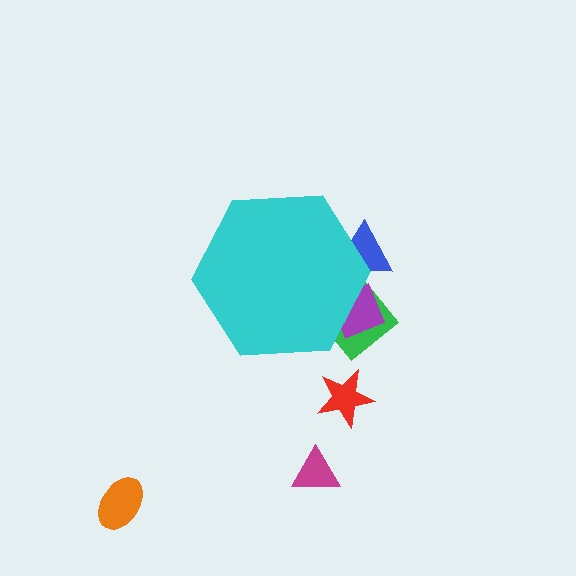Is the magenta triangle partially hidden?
No, the magenta triangle is fully visible.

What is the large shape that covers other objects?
A cyan hexagon.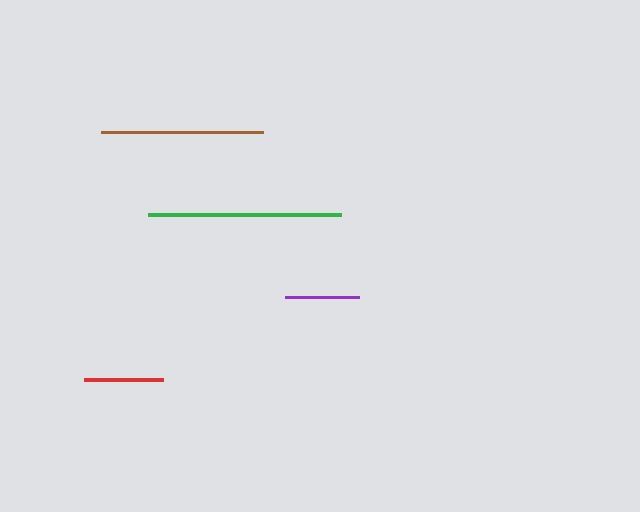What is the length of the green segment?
The green segment is approximately 193 pixels long.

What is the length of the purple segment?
The purple segment is approximately 74 pixels long.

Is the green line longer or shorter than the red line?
The green line is longer than the red line.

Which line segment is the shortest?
The purple line is the shortest at approximately 74 pixels.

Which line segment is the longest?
The green line is the longest at approximately 193 pixels.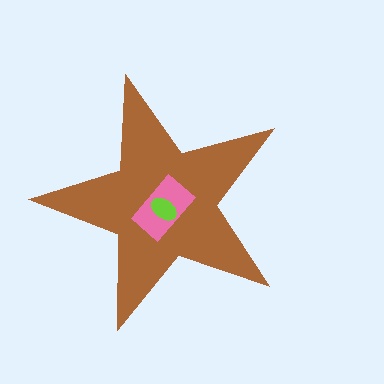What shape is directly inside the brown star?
The pink rectangle.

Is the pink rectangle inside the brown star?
Yes.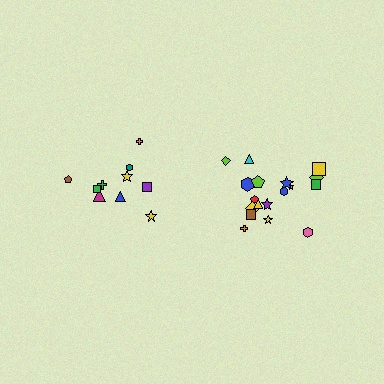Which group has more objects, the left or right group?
The right group.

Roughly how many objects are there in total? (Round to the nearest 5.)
Roughly 30 objects in total.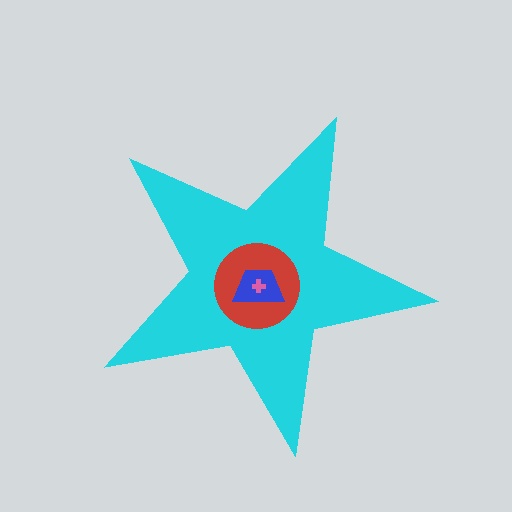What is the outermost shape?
The cyan star.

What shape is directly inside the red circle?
The blue trapezoid.